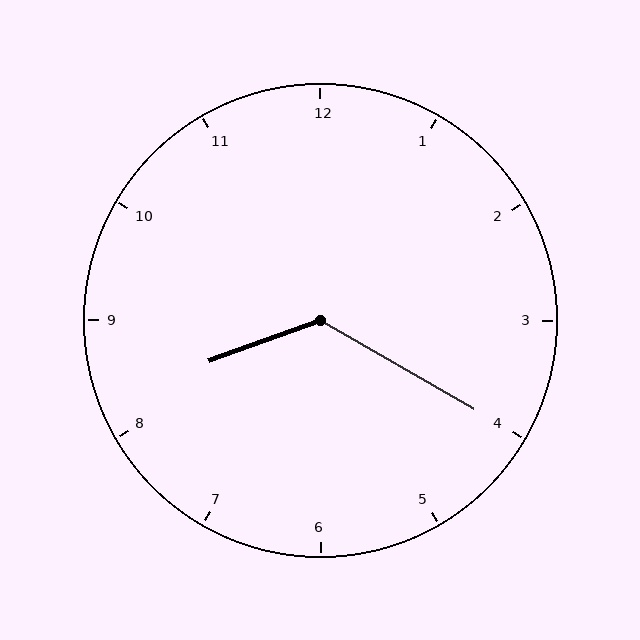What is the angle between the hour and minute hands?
Approximately 130 degrees.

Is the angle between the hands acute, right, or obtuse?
It is obtuse.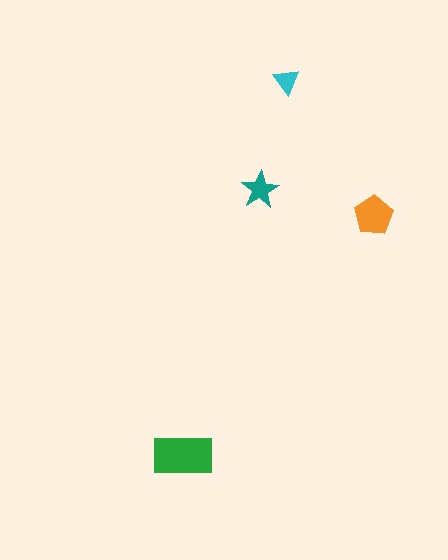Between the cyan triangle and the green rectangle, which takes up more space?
The green rectangle.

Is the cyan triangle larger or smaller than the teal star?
Smaller.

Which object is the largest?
The green rectangle.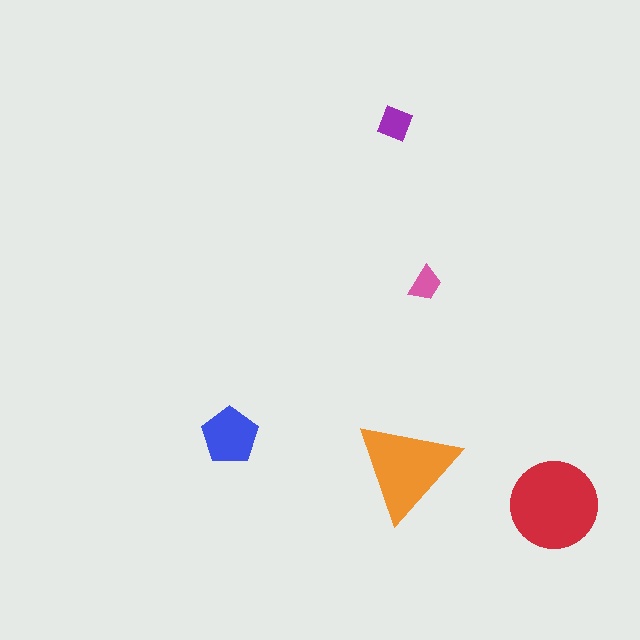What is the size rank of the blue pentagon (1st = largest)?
3rd.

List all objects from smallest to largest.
The pink trapezoid, the purple diamond, the blue pentagon, the orange triangle, the red circle.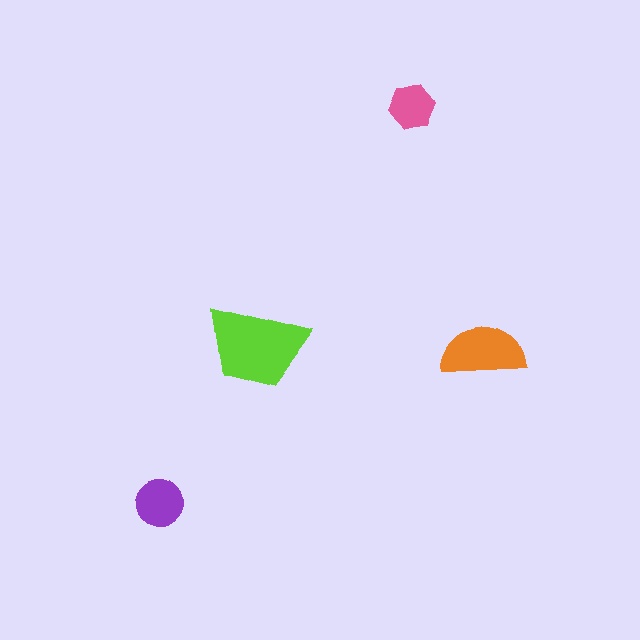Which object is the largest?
The lime trapezoid.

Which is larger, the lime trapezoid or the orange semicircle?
The lime trapezoid.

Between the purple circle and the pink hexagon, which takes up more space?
The purple circle.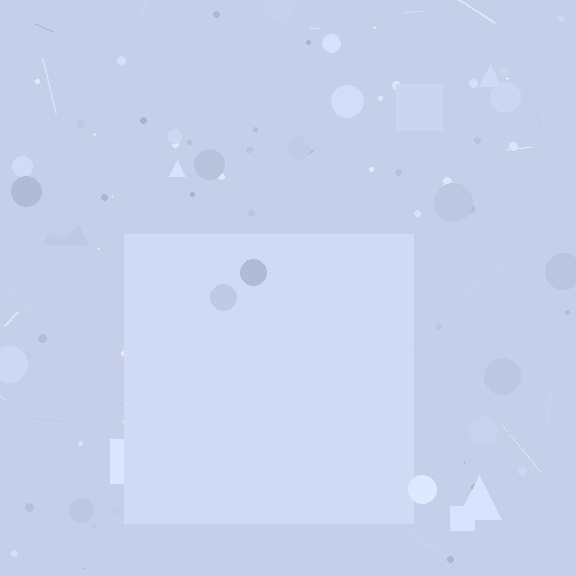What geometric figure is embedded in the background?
A square is embedded in the background.